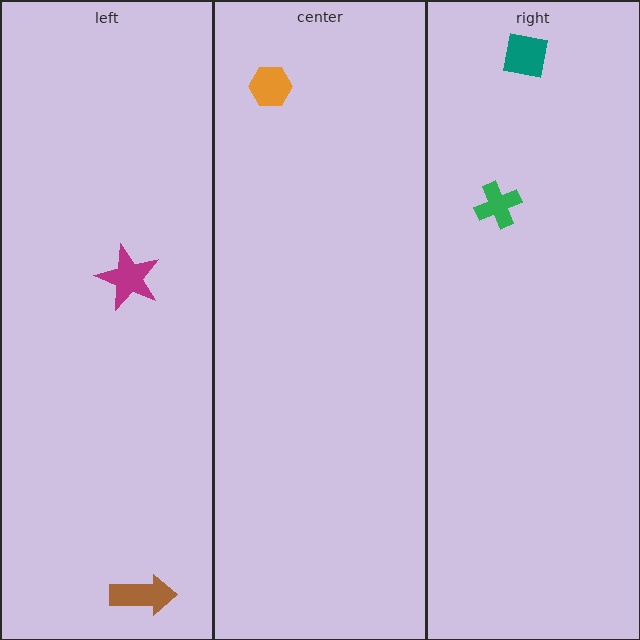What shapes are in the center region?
The orange hexagon.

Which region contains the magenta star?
The left region.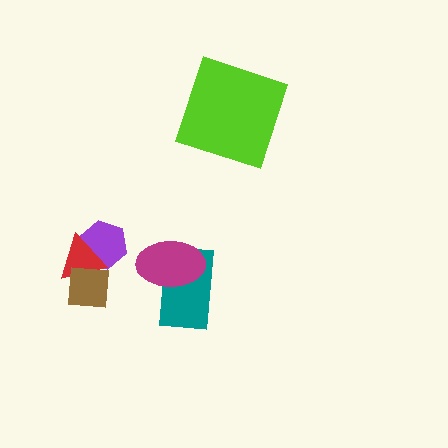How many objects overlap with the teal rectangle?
1 object overlaps with the teal rectangle.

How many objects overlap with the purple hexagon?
2 objects overlap with the purple hexagon.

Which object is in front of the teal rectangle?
The magenta ellipse is in front of the teal rectangle.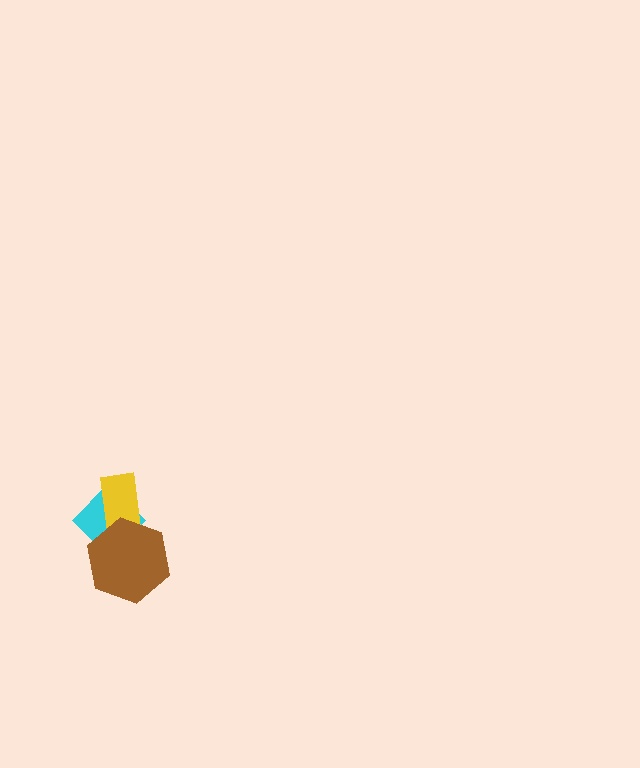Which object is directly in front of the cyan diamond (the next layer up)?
The yellow rectangle is directly in front of the cyan diamond.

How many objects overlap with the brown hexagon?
2 objects overlap with the brown hexagon.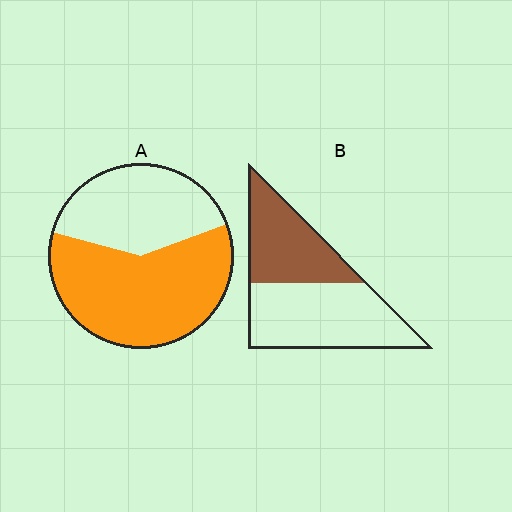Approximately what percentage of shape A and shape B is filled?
A is approximately 60% and B is approximately 40%.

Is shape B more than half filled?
No.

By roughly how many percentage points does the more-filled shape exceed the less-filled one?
By roughly 20 percentage points (A over B).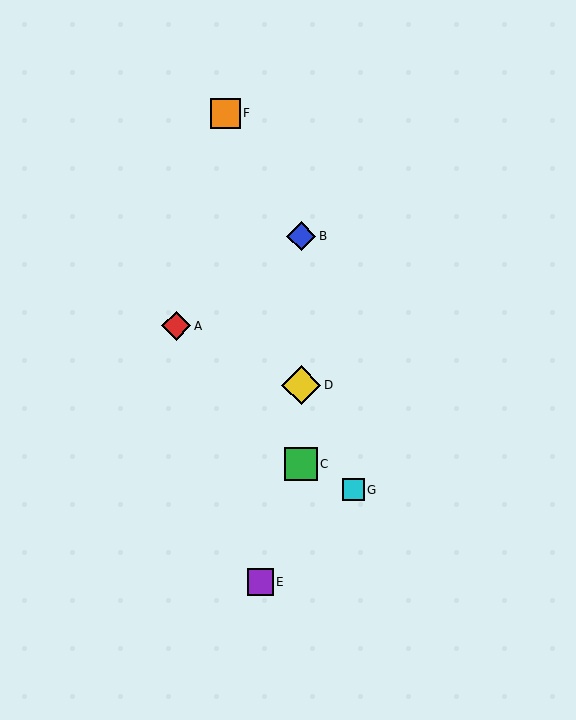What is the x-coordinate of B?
Object B is at x≈301.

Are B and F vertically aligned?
No, B is at x≈301 and F is at x≈225.